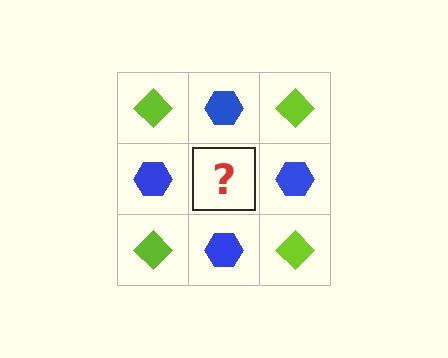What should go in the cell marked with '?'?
The missing cell should contain a lime diamond.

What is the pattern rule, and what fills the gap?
The rule is that it alternates lime diamond and blue hexagon in a checkerboard pattern. The gap should be filled with a lime diamond.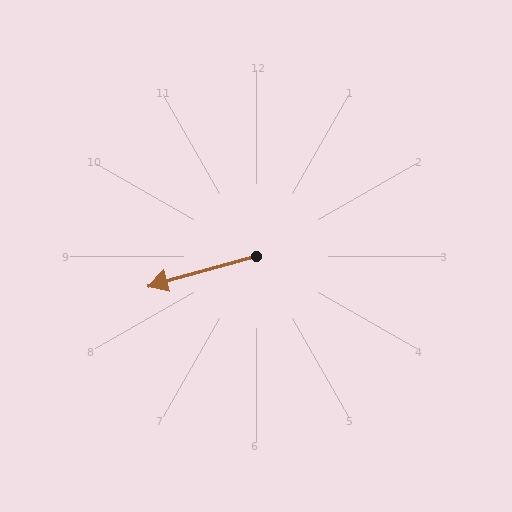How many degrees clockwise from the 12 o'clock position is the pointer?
Approximately 254 degrees.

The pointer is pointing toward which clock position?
Roughly 8 o'clock.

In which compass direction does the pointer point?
West.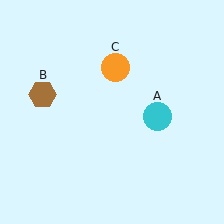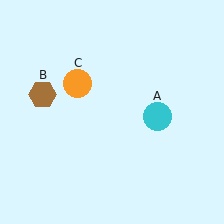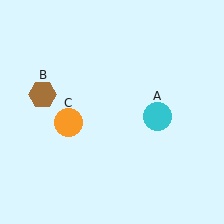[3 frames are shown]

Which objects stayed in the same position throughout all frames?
Cyan circle (object A) and brown hexagon (object B) remained stationary.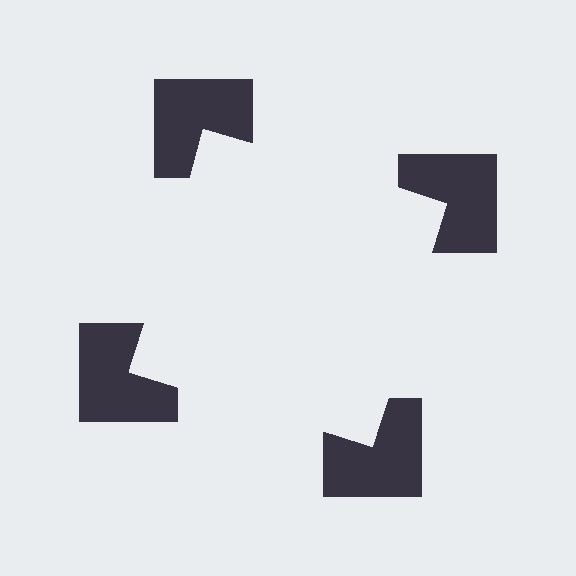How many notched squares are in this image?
There are 4 — one at each vertex of the illusory square.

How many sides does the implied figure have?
4 sides.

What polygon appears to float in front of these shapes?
An illusory square — its edges are inferred from the aligned wedge cuts in the notched squares, not physically drawn.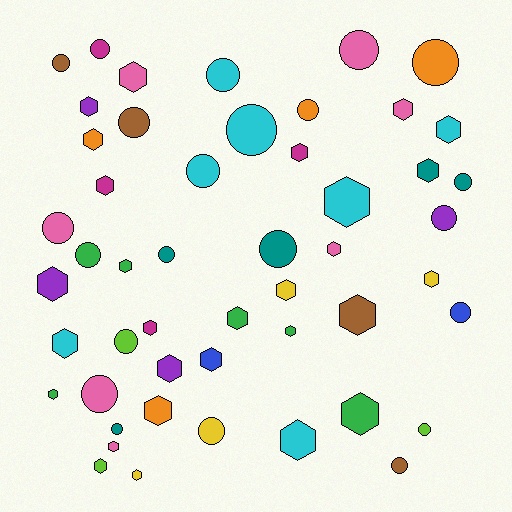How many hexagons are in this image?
There are 28 hexagons.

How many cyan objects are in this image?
There are 7 cyan objects.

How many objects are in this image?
There are 50 objects.